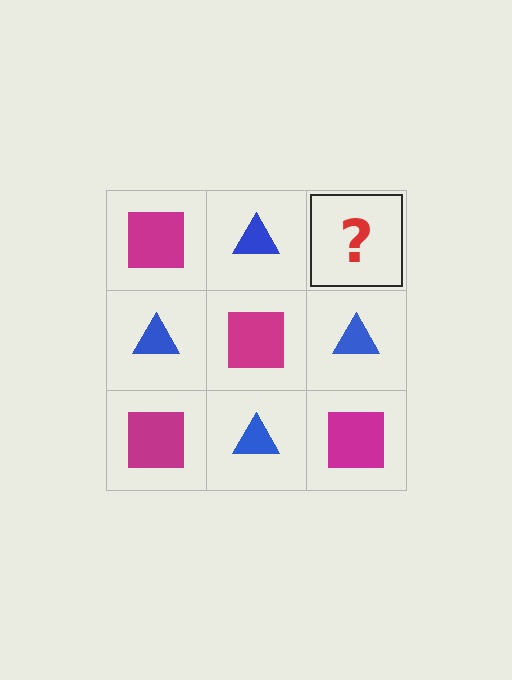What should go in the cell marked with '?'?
The missing cell should contain a magenta square.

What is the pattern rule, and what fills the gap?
The rule is that it alternates magenta square and blue triangle in a checkerboard pattern. The gap should be filled with a magenta square.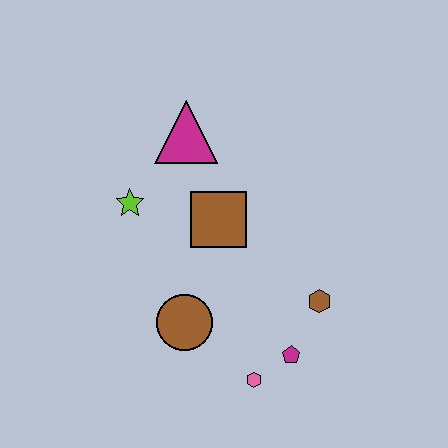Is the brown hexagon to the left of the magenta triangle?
No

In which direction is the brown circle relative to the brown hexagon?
The brown circle is to the left of the brown hexagon.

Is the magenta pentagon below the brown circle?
Yes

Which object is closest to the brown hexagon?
The magenta pentagon is closest to the brown hexagon.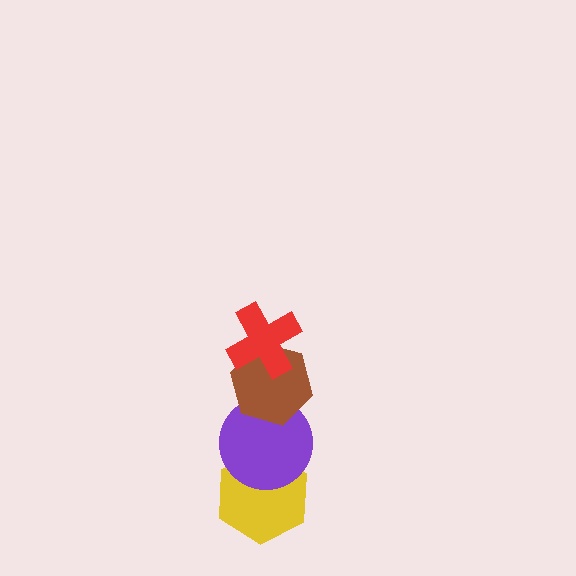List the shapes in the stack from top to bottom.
From top to bottom: the red cross, the brown hexagon, the purple circle, the yellow hexagon.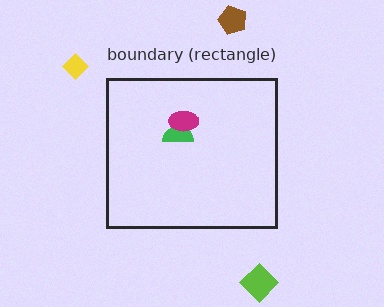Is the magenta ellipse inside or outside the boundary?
Inside.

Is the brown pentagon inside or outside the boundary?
Outside.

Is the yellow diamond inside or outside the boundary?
Outside.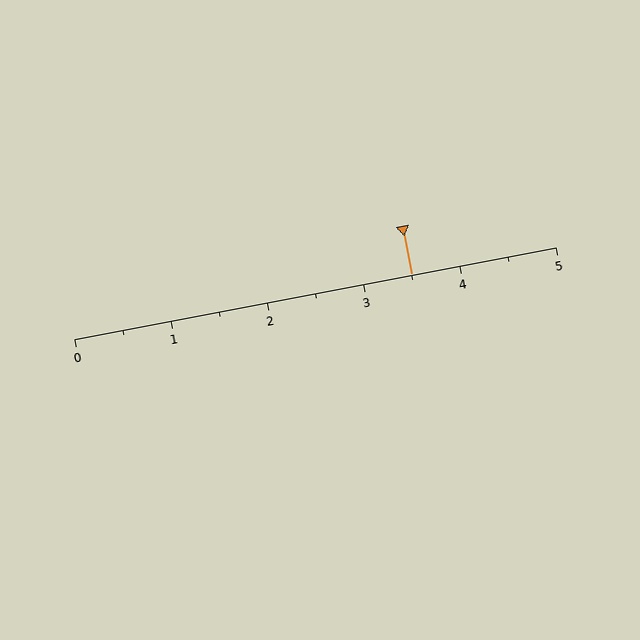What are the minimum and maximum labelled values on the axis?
The axis runs from 0 to 5.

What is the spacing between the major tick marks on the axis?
The major ticks are spaced 1 apart.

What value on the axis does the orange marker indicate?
The marker indicates approximately 3.5.